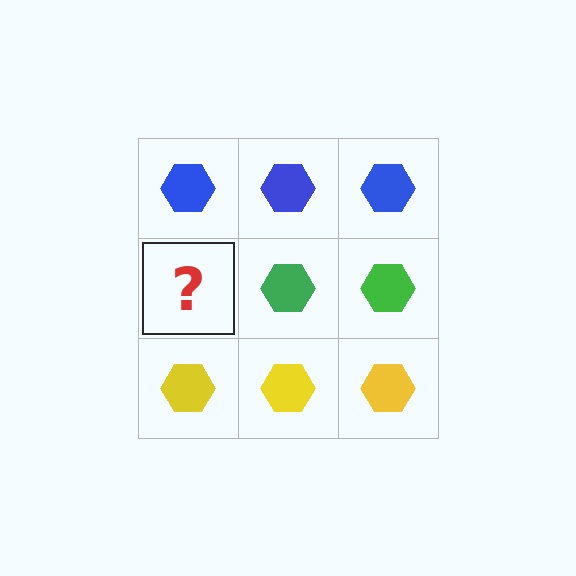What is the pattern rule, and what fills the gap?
The rule is that each row has a consistent color. The gap should be filled with a green hexagon.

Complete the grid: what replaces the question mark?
The question mark should be replaced with a green hexagon.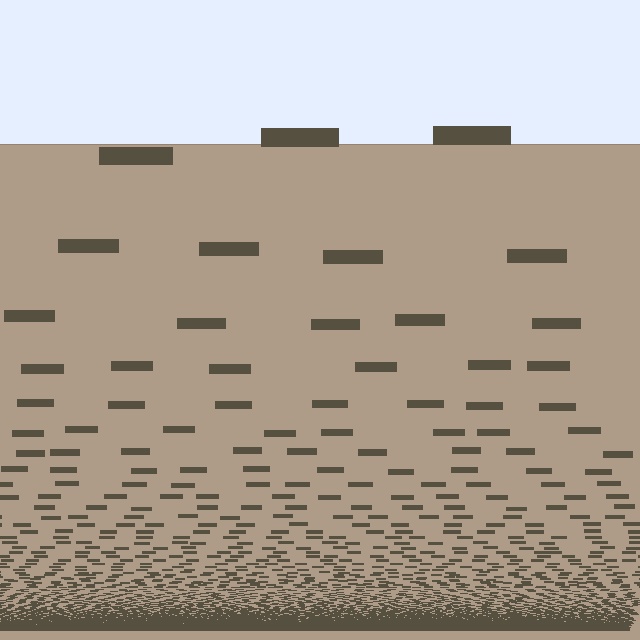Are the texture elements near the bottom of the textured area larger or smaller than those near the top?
Smaller. The gradient is inverted — elements near the bottom are smaller and denser.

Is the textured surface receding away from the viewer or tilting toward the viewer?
The surface appears to tilt toward the viewer. Texture elements get larger and sparser toward the top.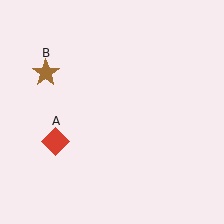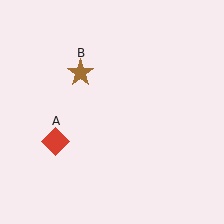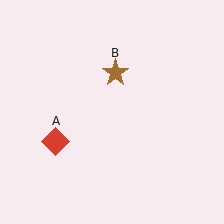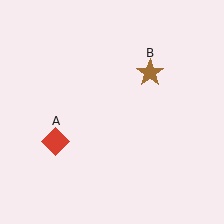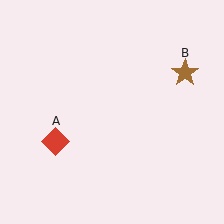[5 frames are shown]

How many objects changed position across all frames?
1 object changed position: brown star (object B).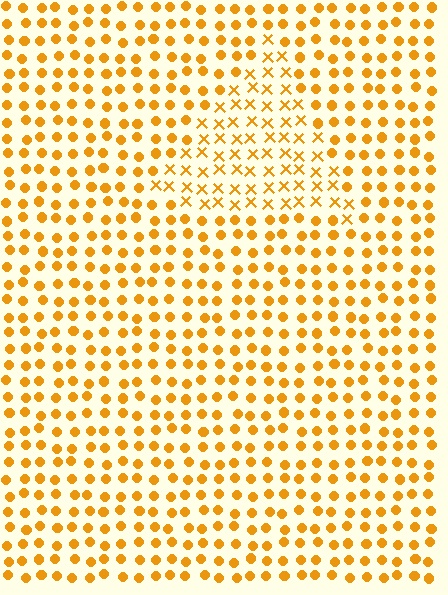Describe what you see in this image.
The image is filled with small orange elements arranged in a uniform grid. A triangle-shaped region contains X marks, while the surrounding area contains circles. The boundary is defined purely by the change in element shape.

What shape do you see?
I see a triangle.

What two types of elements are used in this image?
The image uses X marks inside the triangle region and circles outside it.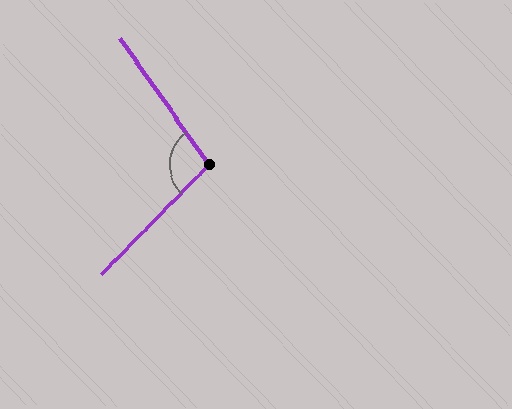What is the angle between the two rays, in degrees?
Approximately 101 degrees.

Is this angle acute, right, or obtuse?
It is obtuse.